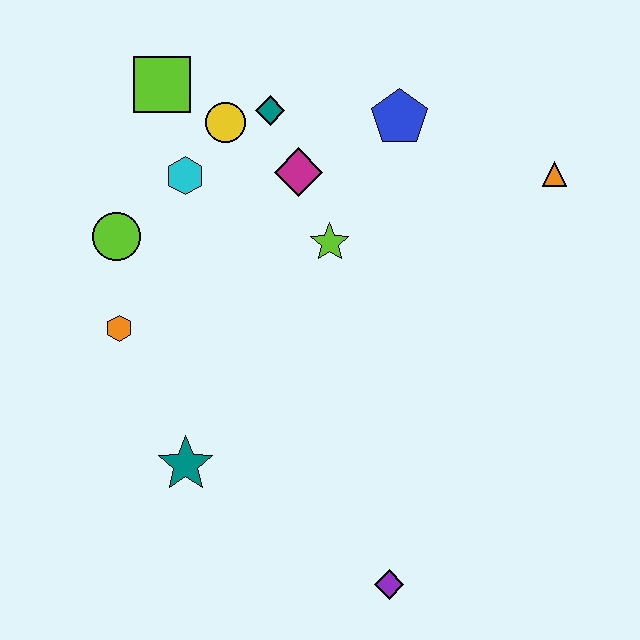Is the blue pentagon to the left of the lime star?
No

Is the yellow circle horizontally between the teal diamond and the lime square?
Yes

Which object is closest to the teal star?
The orange hexagon is closest to the teal star.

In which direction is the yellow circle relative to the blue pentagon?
The yellow circle is to the left of the blue pentagon.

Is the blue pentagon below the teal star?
No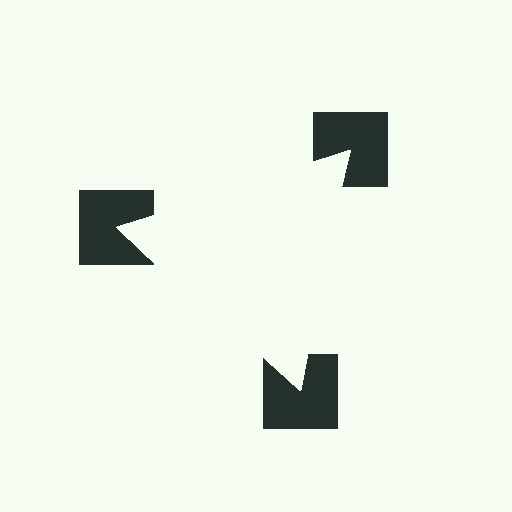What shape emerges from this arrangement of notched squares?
An illusory triangle — its edges are inferred from the aligned wedge cuts in the notched squares, not physically drawn.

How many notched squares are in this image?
There are 3 — one at each vertex of the illusory triangle.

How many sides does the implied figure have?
3 sides.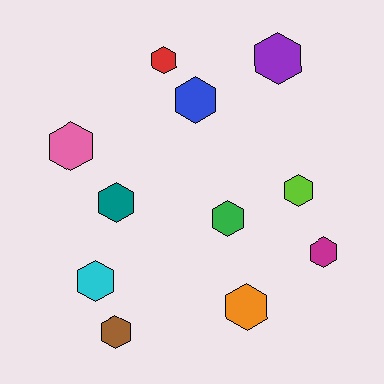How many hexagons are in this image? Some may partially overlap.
There are 11 hexagons.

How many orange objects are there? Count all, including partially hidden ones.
There is 1 orange object.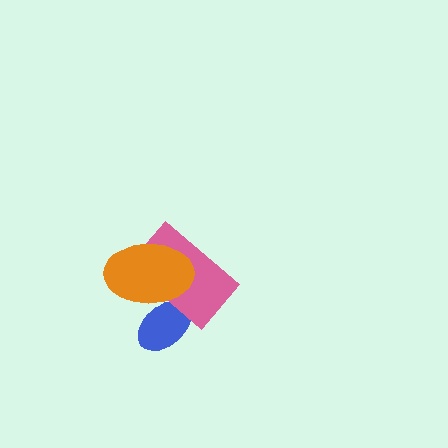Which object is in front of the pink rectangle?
The orange ellipse is in front of the pink rectangle.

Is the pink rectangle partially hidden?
Yes, it is partially covered by another shape.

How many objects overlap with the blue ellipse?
2 objects overlap with the blue ellipse.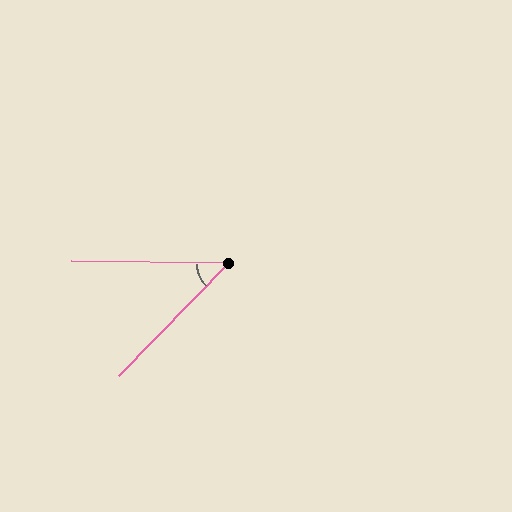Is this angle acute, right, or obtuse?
It is acute.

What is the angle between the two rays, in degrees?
Approximately 46 degrees.